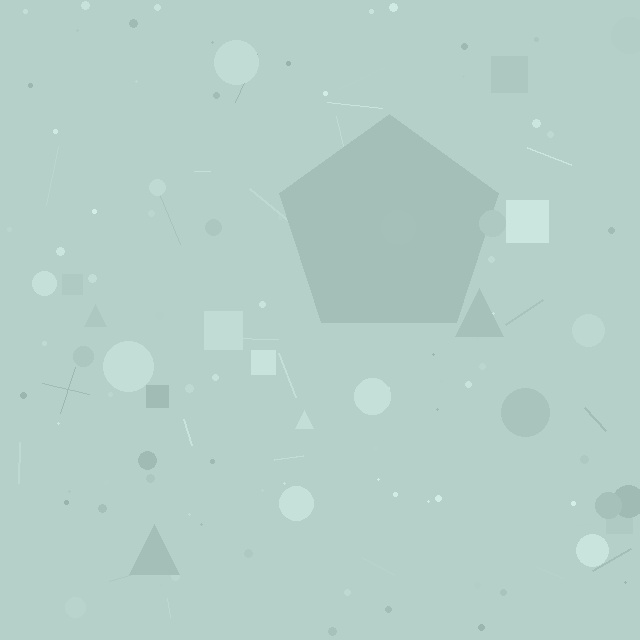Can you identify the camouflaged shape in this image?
The camouflaged shape is a pentagon.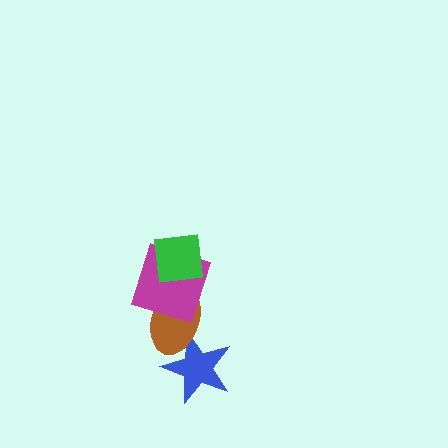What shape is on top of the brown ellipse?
The magenta square is on top of the brown ellipse.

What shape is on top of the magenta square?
The green square is on top of the magenta square.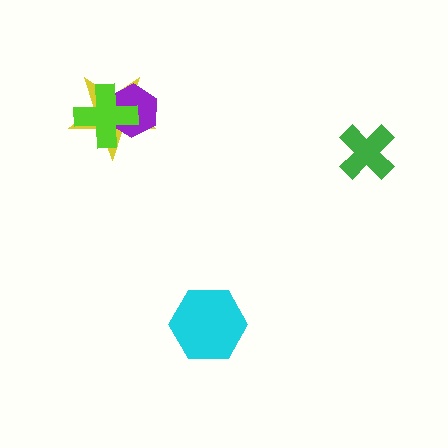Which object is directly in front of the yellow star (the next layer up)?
The purple hexagon is directly in front of the yellow star.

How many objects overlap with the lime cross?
2 objects overlap with the lime cross.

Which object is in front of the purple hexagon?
The lime cross is in front of the purple hexagon.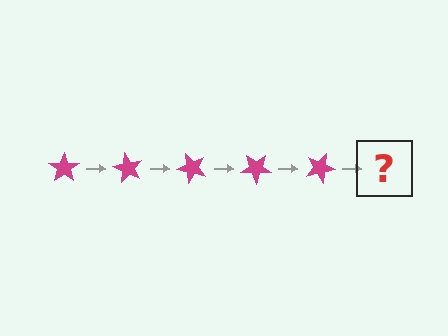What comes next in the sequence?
The next element should be a magenta star rotated 300 degrees.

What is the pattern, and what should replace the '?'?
The pattern is that the star rotates 60 degrees each step. The '?' should be a magenta star rotated 300 degrees.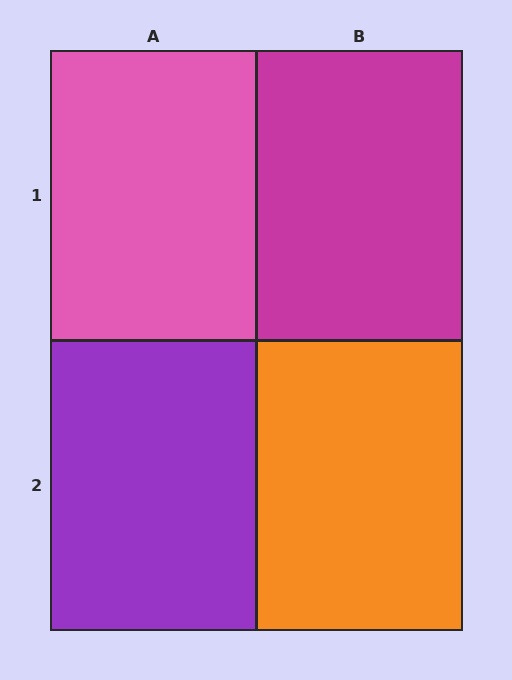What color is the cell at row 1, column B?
Magenta.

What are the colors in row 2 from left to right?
Purple, orange.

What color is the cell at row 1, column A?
Pink.